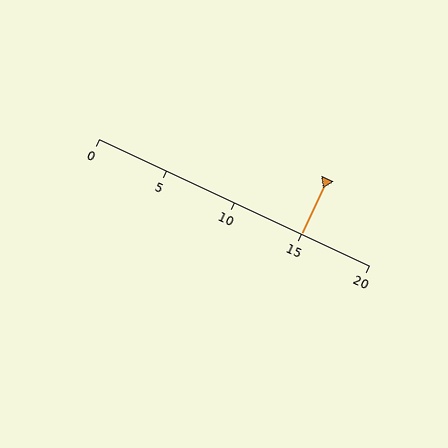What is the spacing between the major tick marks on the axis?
The major ticks are spaced 5 apart.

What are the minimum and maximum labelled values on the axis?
The axis runs from 0 to 20.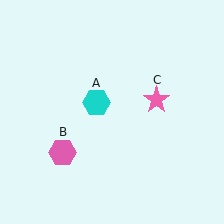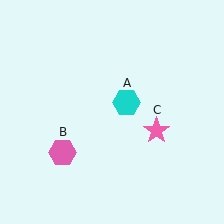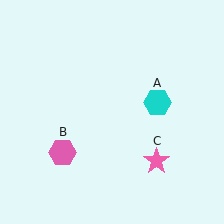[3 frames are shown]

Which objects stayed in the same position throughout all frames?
Pink hexagon (object B) remained stationary.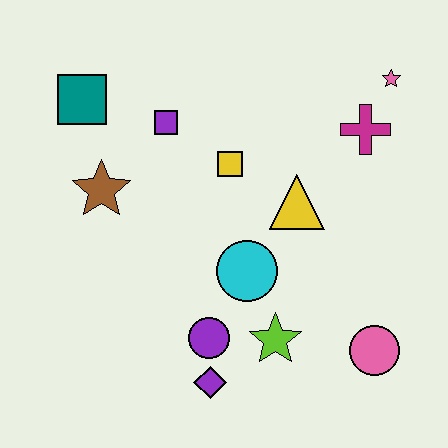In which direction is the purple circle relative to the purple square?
The purple circle is below the purple square.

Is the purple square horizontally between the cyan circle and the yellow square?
No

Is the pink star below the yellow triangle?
No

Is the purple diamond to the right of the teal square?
Yes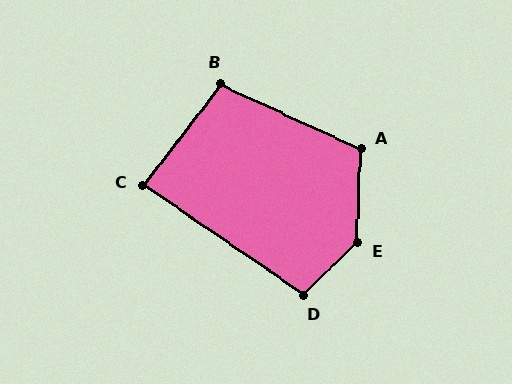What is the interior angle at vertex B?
Approximately 103 degrees (obtuse).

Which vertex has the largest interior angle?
E, at approximately 136 degrees.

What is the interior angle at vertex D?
Approximately 102 degrees (obtuse).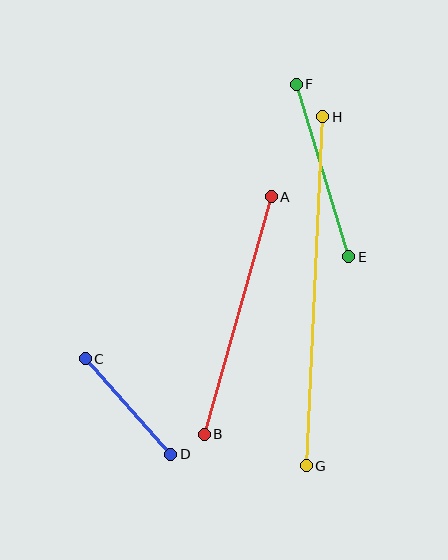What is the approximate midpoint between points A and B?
The midpoint is at approximately (238, 316) pixels.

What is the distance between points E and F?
The distance is approximately 180 pixels.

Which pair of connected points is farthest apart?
Points G and H are farthest apart.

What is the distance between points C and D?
The distance is approximately 128 pixels.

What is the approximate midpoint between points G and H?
The midpoint is at approximately (314, 291) pixels.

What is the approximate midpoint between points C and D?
The midpoint is at approximately (128, 406) pixels.